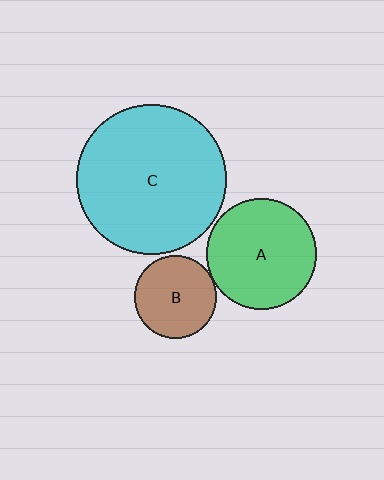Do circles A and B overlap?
Yes.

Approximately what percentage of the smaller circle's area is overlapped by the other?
Approximately 5%.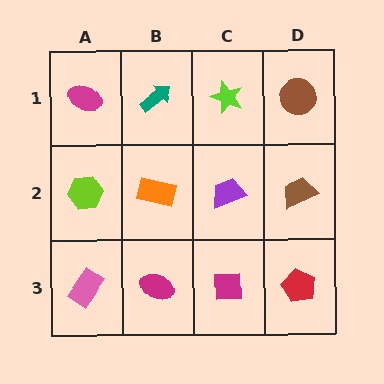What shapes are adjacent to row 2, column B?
A teal arrow (row 1, column B), a magenta ellipse (row 3, column B), a lime hexagon (row 2, column A), a purple trapezoid (row 2, column C).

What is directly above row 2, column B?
A teal arrow.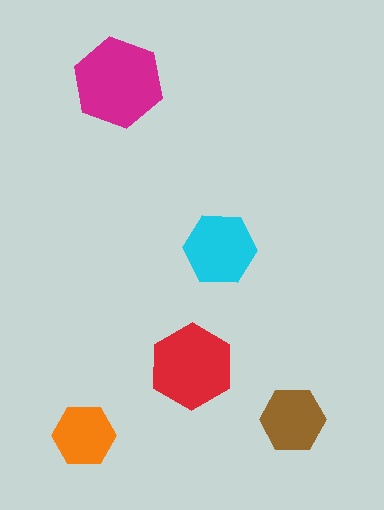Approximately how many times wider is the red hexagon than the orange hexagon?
About 1.5 times wider.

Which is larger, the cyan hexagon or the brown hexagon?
The cyan one.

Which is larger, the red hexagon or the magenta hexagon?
The magenta one.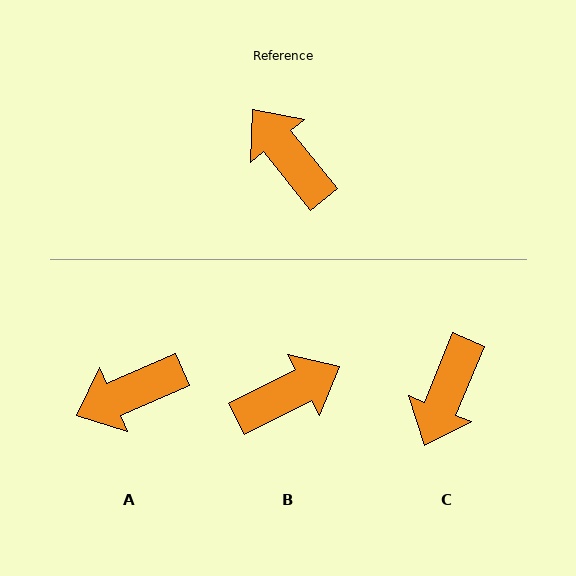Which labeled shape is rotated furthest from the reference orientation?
C, about 119 degrees away.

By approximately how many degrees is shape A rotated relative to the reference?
Approximately 75 degrees counter-clockwise.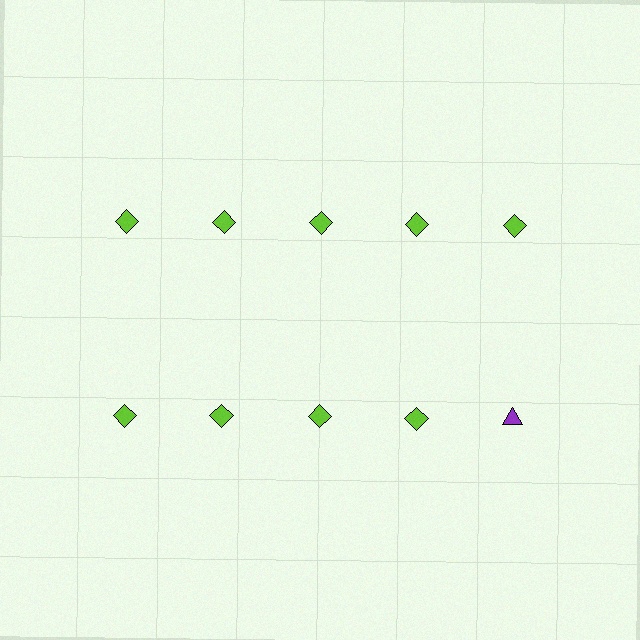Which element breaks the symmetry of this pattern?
The purple triangle in the second row, rightmost column breaks the symmetry. All other shapes are lime diamonds.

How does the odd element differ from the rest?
It differs in both color (purple instead of lime) and shape (triangle instead of diamond).